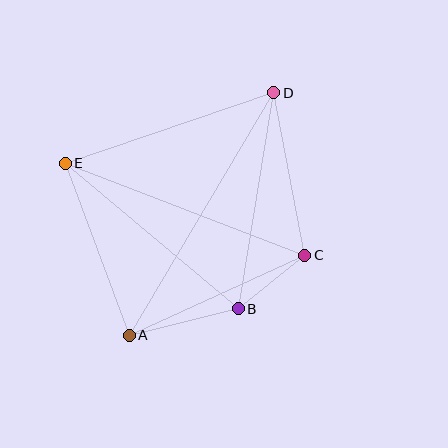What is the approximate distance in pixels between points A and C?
The distance between A and C is approximately 193 pixels.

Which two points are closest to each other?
Points B and C are closest to each other.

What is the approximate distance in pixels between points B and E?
The distance between B and E is approximately 226 pixels.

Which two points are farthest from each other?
Points A and D are farthest from each other.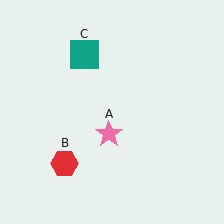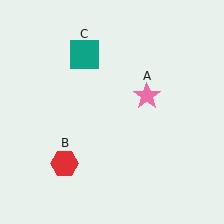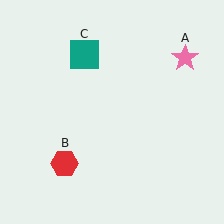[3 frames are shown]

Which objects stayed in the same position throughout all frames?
Red hexagon (object B) and teal square (object C) remained stationary.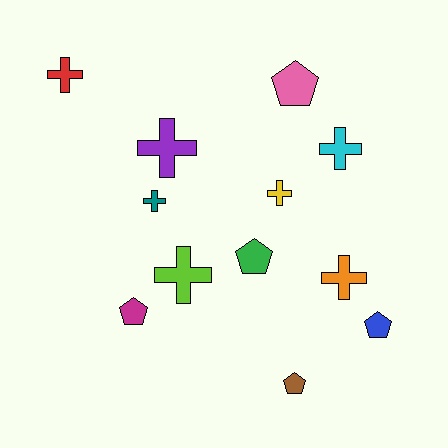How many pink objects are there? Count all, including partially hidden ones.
There is 1 pink object.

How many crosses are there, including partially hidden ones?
There are 7 crosses.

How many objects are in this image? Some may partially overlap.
There are 12 objects.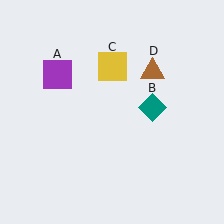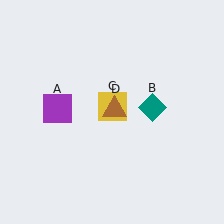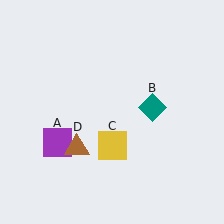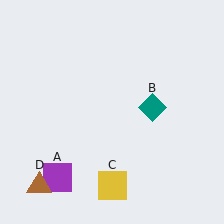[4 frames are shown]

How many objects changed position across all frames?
3 objects changed position: purple square (object A), yellow square (object C), brown triangle (object D).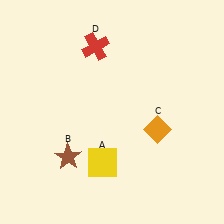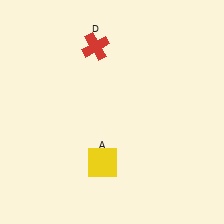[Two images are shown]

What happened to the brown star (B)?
The brown star (B) was removed in Image 2. It was in the bottom-left area of Image 1.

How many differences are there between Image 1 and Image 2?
There are 2 differences between the two images.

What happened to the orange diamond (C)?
The orange diamond (C) was removed in Image 2. It was in the bottom-right area of Image 1.